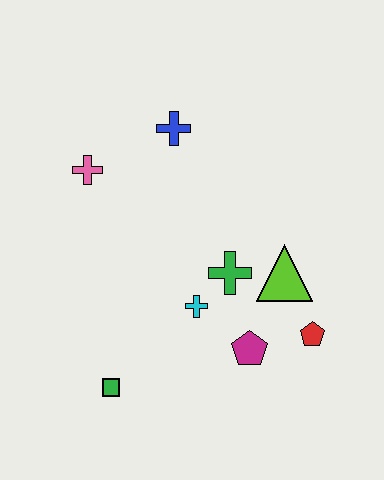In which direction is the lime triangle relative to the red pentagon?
The lime triangle is above the red pentagon.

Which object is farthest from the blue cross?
The green square is farthest from the blue cross.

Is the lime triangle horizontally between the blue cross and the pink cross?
No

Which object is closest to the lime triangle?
The green cross is closest to the lime triangle.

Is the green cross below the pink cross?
Yes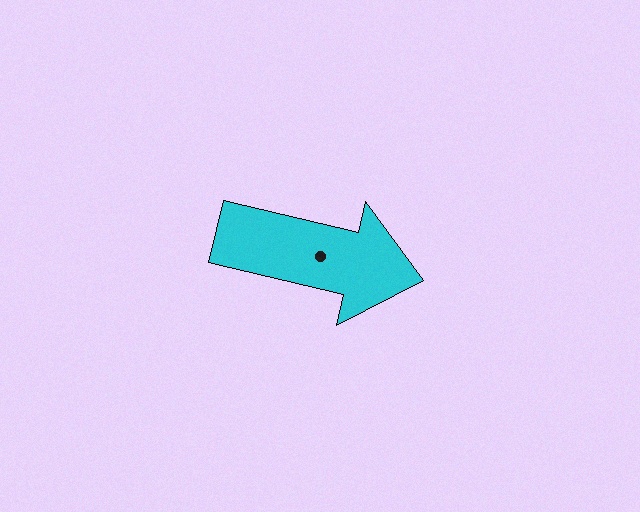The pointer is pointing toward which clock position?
Roughly 3 o'clock.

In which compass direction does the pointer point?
East.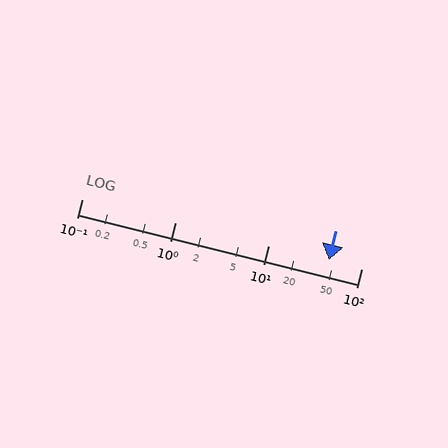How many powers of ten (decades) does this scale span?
The scale spans 3 decades, from 0.1 to 100.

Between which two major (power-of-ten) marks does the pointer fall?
The pointer is between 10 and 100.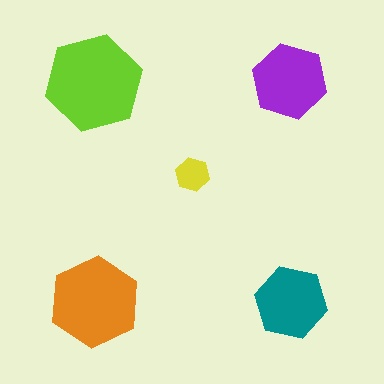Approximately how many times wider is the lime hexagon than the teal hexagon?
About 1.5 times wider.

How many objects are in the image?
There are 5 objects in the image.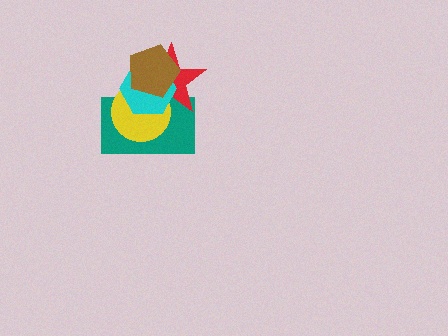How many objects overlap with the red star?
4 objects overlap with the red star.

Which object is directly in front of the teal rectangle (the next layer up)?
The yellow circle is directly in front of the teal rectangle.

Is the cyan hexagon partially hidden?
Yes, it is partially covered by another shape.